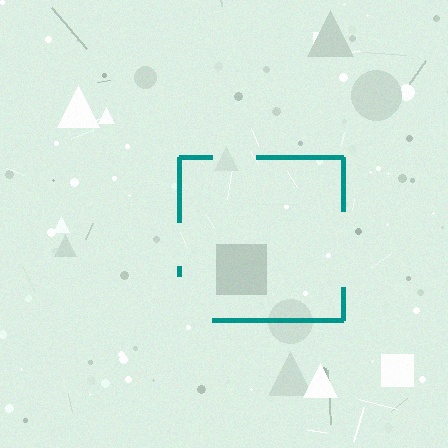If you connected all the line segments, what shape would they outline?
They would outline a square.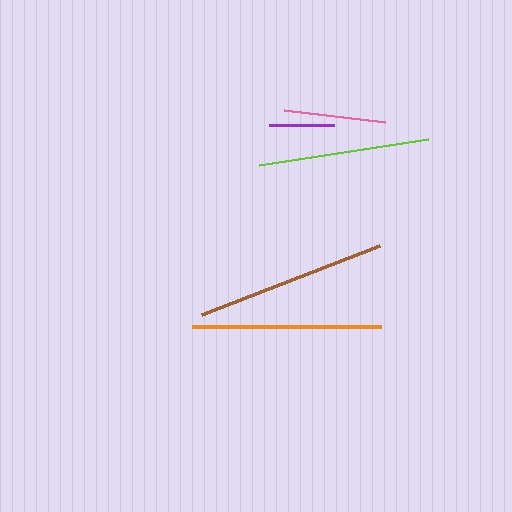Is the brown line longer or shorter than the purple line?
The brown line is longer than the purple line.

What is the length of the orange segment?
The orange segment is approximately 189 pixels long.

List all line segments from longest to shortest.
From longest to shortest: brown, orange, lime, pink, purple.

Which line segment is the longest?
The brown line is the longest at approximately 191 pixels.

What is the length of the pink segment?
The pink segment is approximately 102 pixels long.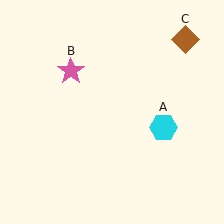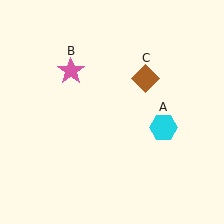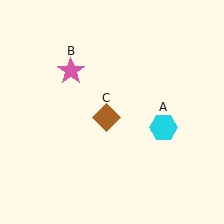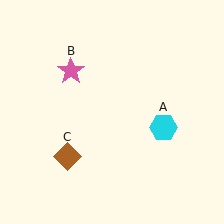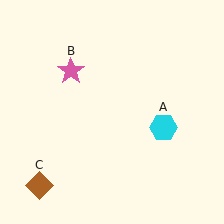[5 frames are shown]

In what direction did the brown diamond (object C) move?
The brown diamond (object C) moved down and to the left.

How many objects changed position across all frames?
1 object changed position: brown diamond (object C).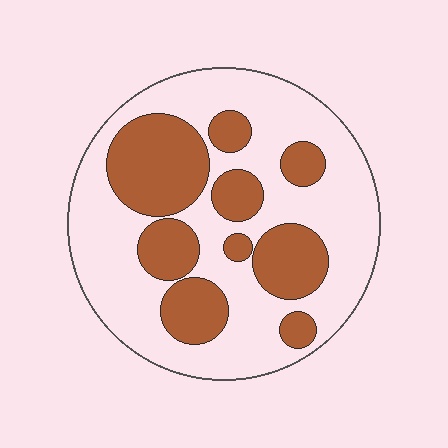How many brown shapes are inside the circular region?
9.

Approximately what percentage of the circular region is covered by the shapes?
Approximately 35%.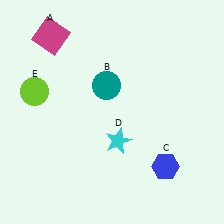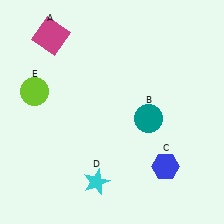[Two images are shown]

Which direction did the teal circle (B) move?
The teal circle (B) moved right.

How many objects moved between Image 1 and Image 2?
2 objects moved between the two images.